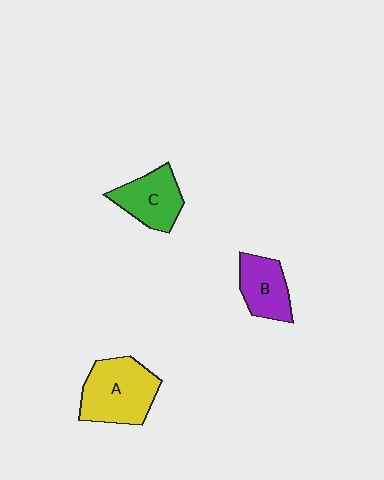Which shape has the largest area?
Shape A (yellow).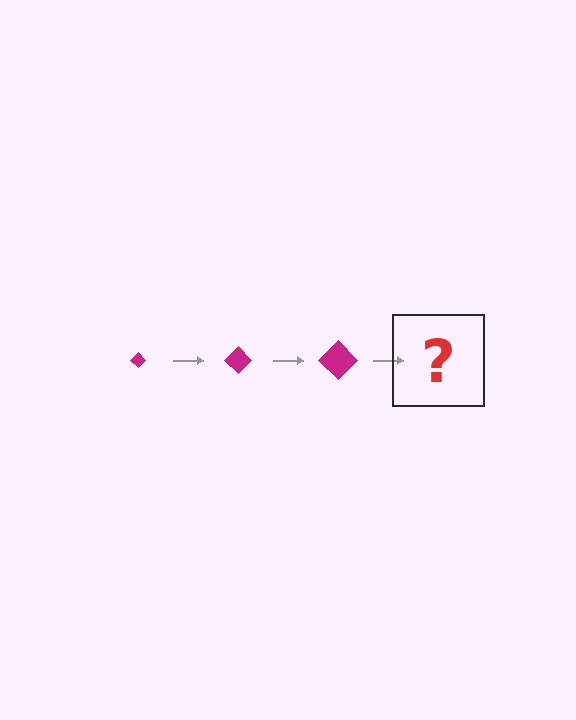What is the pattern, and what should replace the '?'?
The pattern is that the diamond gets progressively larger each step. The '?' should be a magenta diamond, larger than the previous one.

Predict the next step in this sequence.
The next step is a magenta diamond, larger than the previous one.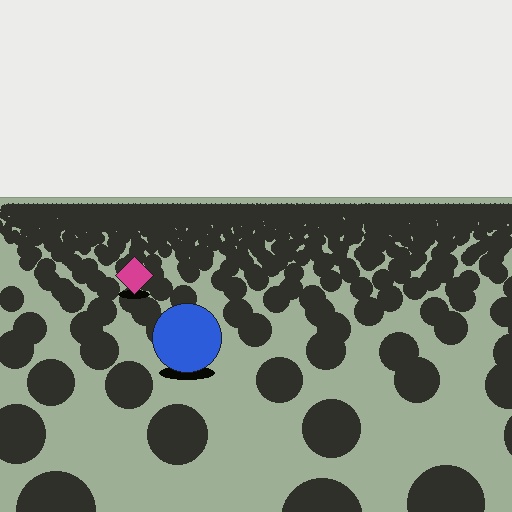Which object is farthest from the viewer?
The magenta diamond is farthest from the viewer. It appears smaller and the ground texture around it is denser.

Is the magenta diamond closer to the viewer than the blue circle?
No. The blue circle is closer — you can tell from the texture gradient: the ground texture is coarser near it.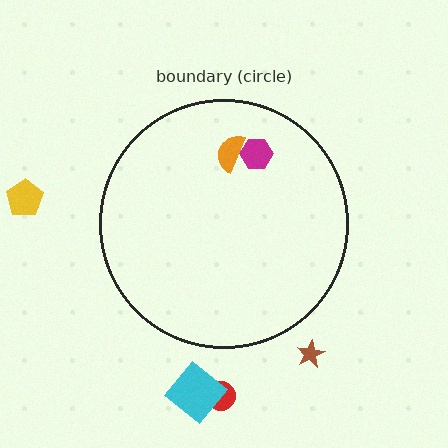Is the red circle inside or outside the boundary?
Outside.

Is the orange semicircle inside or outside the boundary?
Inside.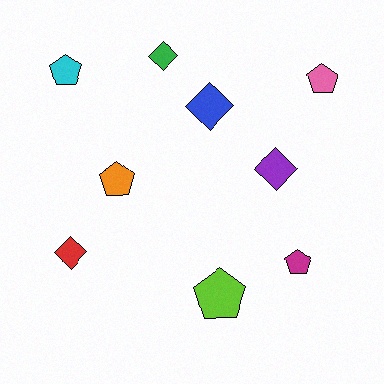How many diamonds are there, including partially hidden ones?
There are 4 diamonds.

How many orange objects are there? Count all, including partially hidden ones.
There is 1 orange object.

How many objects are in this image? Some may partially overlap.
There are 9 objects.